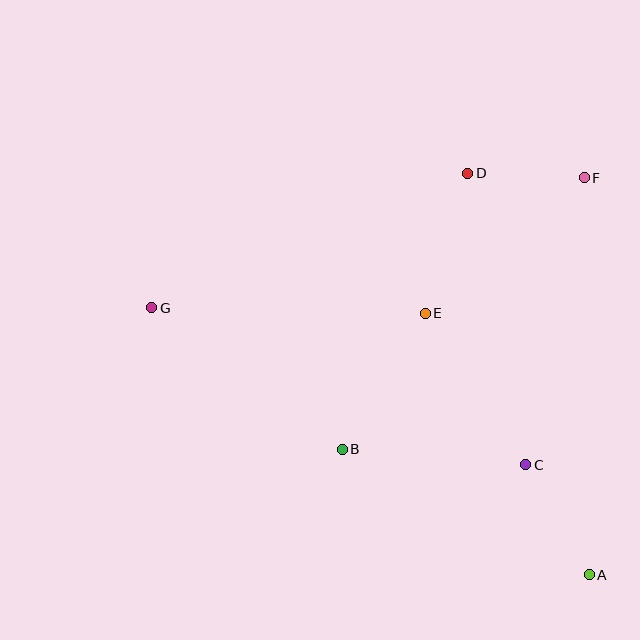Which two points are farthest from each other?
Points A and G are farthest from each other.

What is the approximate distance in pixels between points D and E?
The distance between D and E is approximately 146 pixels.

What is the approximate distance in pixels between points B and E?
The distance between B and E is approximately 159 pixels.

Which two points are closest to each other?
Points D and F are closest to each other.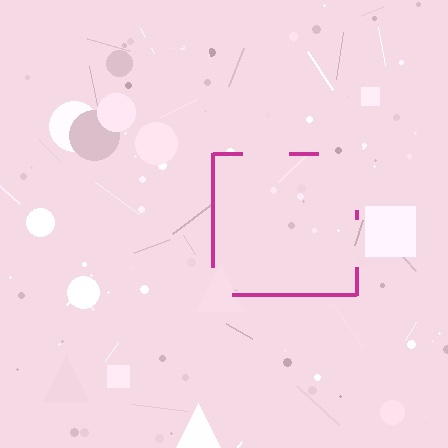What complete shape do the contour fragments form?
The contour fragments form a square.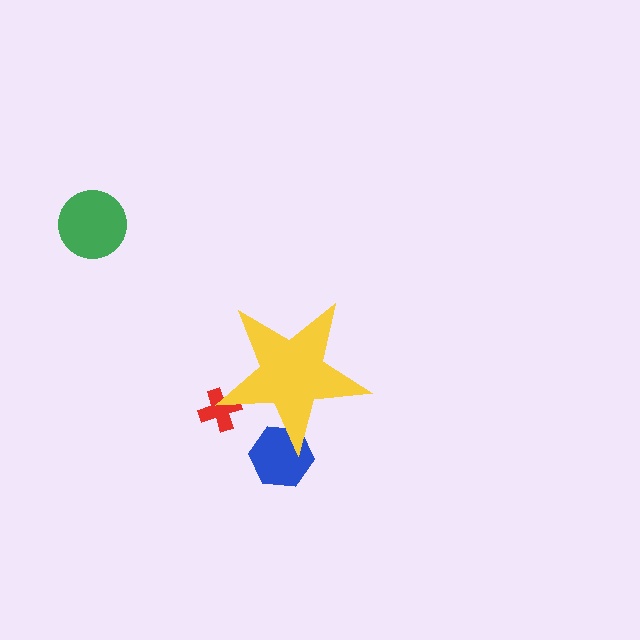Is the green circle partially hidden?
No, the green circle is fully visible.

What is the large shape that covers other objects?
A yellow star.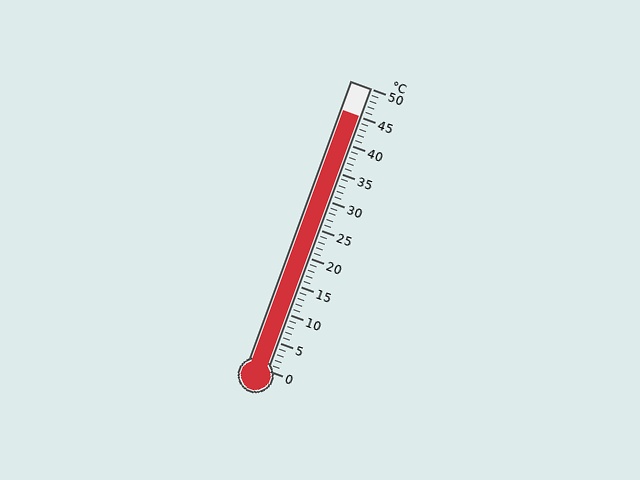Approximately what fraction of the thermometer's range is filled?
The thermometer is filled to approximately 90% of its range.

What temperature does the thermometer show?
The thermometer shows approximately 45°C.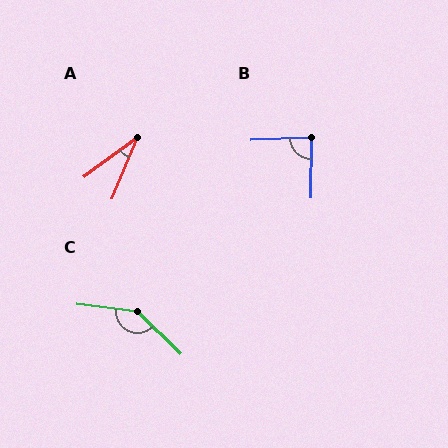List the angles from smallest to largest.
A (31°), B (87°), C (143°).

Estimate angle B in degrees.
Approximately 87 degrees.